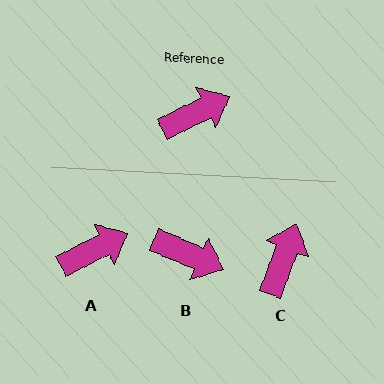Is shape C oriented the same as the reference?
No, it is off by about 42 degrees.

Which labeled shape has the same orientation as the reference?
A.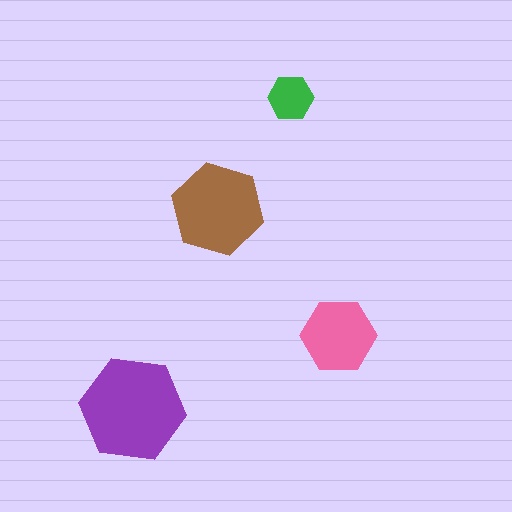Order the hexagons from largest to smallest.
the purple one, the brown one, the pink one, the green one.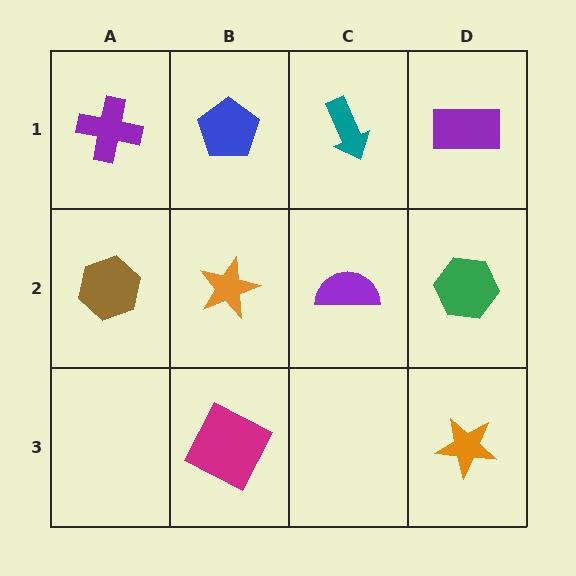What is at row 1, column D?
A purple rectangle.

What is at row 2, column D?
A green hexagon.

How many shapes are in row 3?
2 shapes.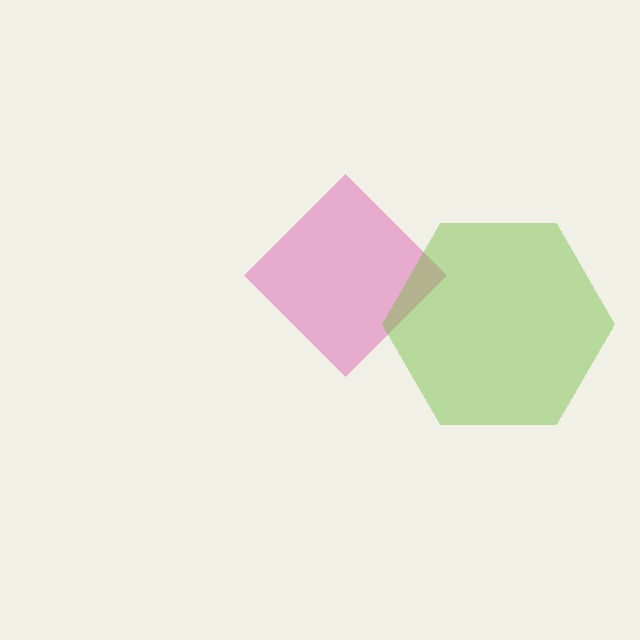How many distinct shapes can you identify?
There are 2 distinct shapes: a pink diamond, a lime hexagon.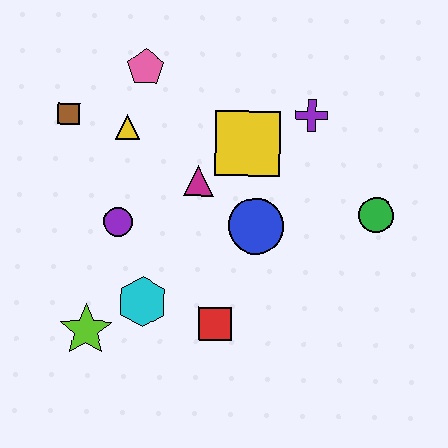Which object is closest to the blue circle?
The magenta triangle is closest to the blue circle.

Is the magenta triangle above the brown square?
No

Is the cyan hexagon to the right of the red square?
No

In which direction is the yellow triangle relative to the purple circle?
The yellow triangle is above the purple circle.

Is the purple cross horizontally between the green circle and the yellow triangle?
Yes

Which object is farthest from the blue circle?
The brown square is farthest from the blue circle.